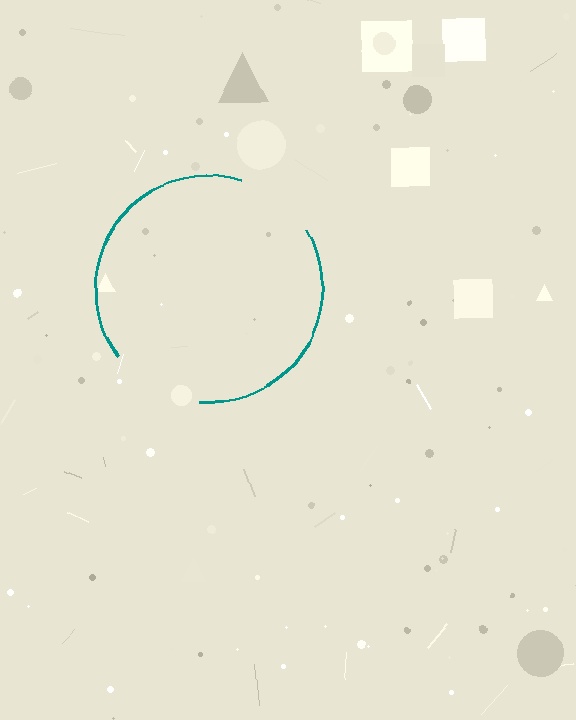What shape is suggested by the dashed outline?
The dashed outline suggests a circle.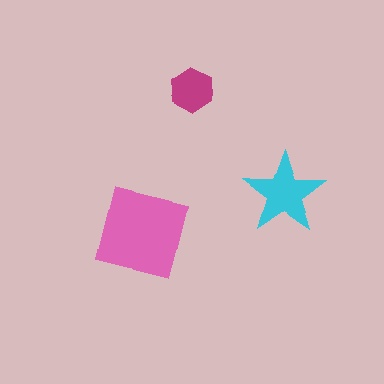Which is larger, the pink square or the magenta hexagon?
The pink square.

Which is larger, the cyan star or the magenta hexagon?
The cyan star.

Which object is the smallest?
The magenta hexagon.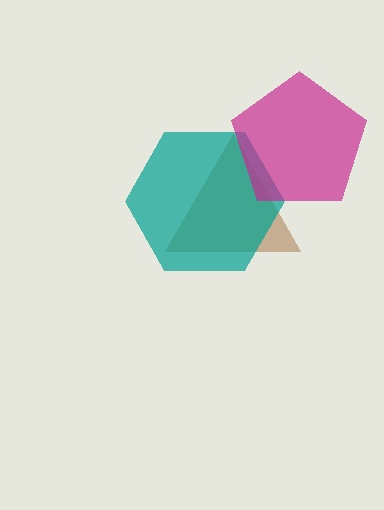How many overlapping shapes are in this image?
There are 3 overlapping shapes in the image.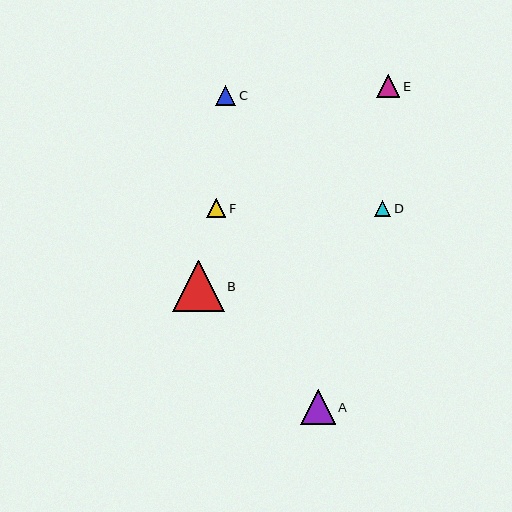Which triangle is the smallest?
Triangle D is the smallest with a size of approximately 16 pixels.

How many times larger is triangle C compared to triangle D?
Triangle C is approximately 1.3 times the size of triangle D.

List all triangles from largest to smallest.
From largest to smallest: B, A, E, C, F, D.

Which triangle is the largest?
Triangle B is the largest with a size of approximately 52 pixels.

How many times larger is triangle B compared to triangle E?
Triangle B is approximately 2.2 times the size of triangle E.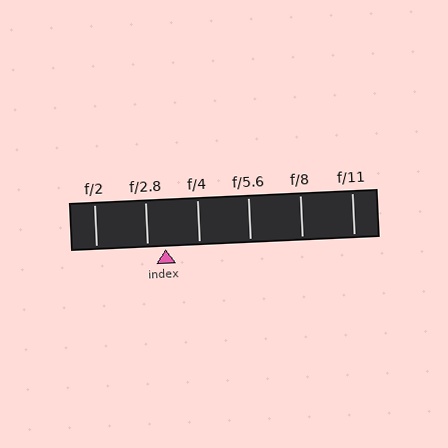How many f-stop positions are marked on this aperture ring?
There are 6 f-stop positions marked.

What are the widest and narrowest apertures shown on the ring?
The widest aperture shown is f/2 and the narrowest is f/11.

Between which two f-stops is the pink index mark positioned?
The index mark is between f/2.8 and f/4.